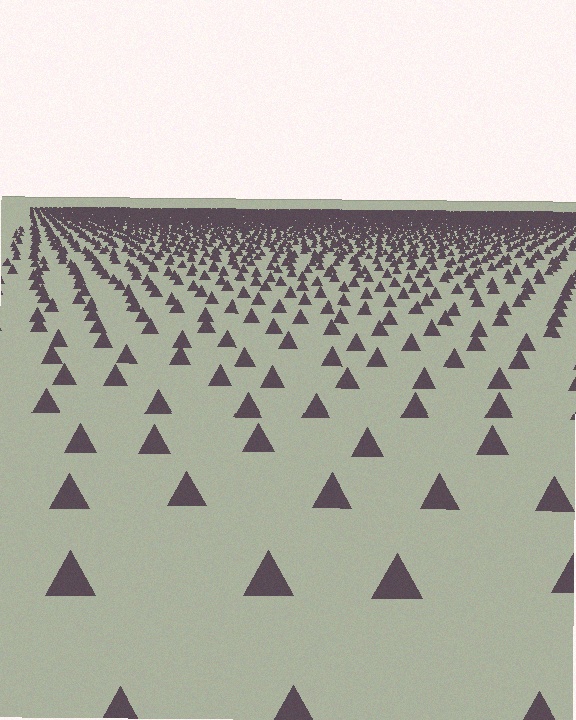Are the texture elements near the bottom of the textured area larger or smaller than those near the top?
Larger. Near the bottom, elements are closer to the viewer and appear at a bigger on-screen size.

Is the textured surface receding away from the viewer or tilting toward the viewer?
The surface is receding away from the viewer. Texture elements get smaller and denser toward the top.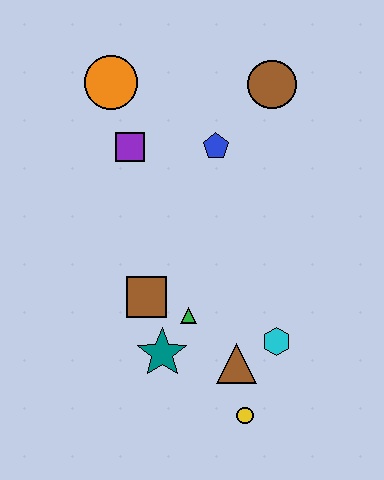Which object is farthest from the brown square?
The brown circle is farthest from the brown square.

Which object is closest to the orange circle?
The purple square is closest to the orange circle.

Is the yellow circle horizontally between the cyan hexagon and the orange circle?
Yes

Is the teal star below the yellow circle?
No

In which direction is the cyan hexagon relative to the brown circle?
The cyan hexagon is below the brown circle.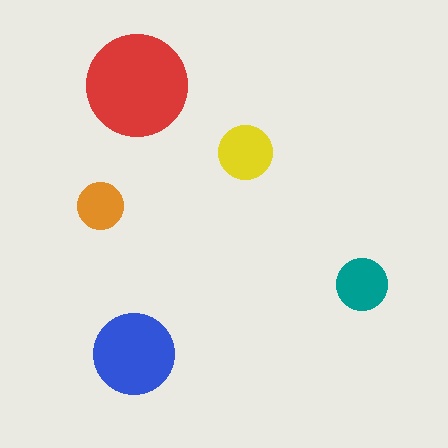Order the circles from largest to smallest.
the red one, the blue one, the yellow one, the teal one, the orange one.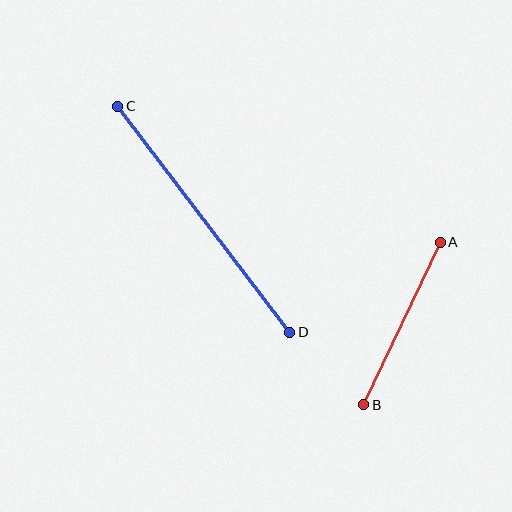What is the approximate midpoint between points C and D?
The midpoint is at approximately (204, 219) pixels.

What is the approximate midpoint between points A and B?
The midpoint is at approximately (402, 324) pixels.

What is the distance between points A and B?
The distance is approximately 180 pixels.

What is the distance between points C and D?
The distance is approximately 284 pixels.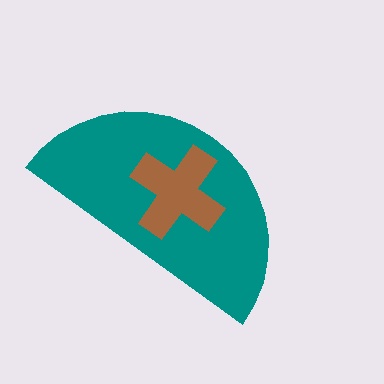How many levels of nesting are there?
2.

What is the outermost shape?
The teal semicircle.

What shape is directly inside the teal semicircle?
The brown cross.